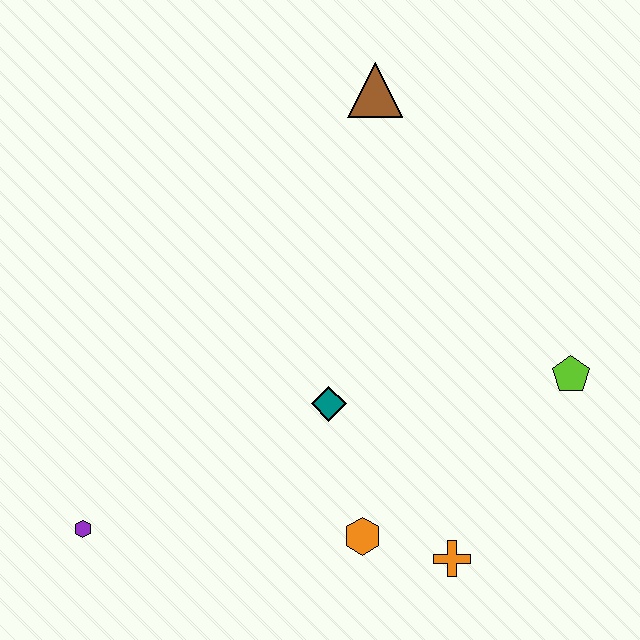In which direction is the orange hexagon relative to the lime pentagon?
The orange hexagon is to the left of the lime pentagon.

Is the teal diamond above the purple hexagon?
Yes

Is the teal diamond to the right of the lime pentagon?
No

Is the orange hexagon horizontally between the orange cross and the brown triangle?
No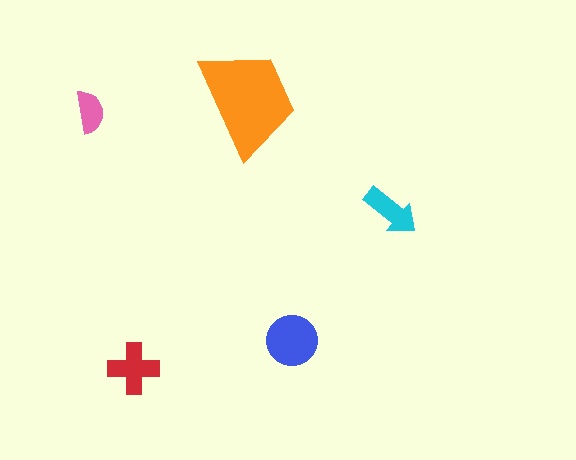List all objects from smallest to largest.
The pink semicircle, the cyan arrow, the red cross, the blue circle, the orange trapezoid.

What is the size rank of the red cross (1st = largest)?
3rd.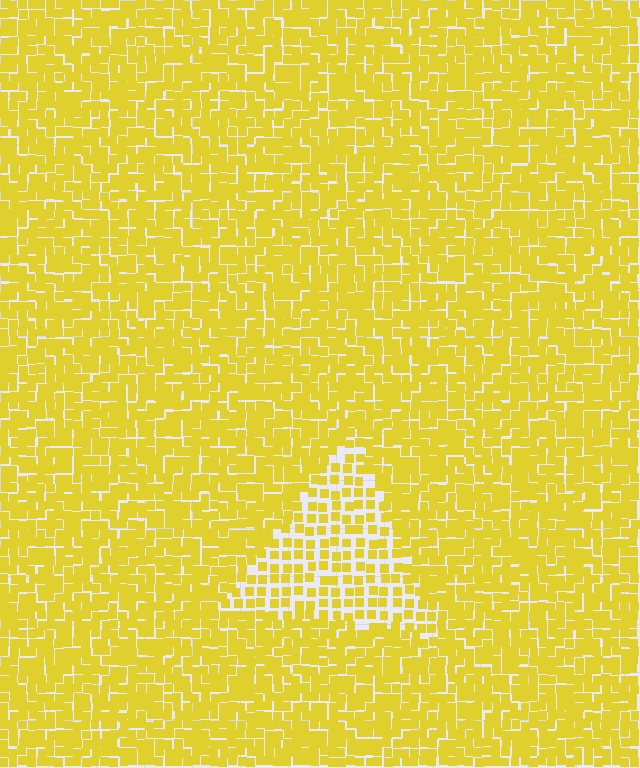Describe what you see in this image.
The image contains small yellow elements arranged at two different densities. A triangle-shaped region is visible where the elements are less densely packed than the surrounding area.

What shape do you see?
I see a triangle.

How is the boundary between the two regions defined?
The boundary is defined by a change in element density (approximately 1.8x ratio). All elements are the same color, size, and shape.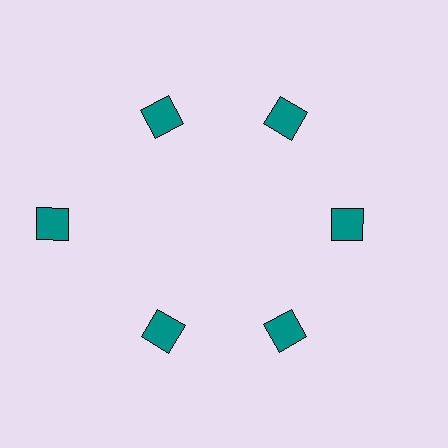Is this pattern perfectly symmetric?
No. The 6 teal diamonds are arranged in a ring, but one element near the 9 o'clock position is pushed outward from the center, breaking the 6-fold rotational symmetry.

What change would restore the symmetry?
The symmetry would be restored by moving it inward, back onto the ring so that all 6 diamonds sit at equal angles and equal distance from the center.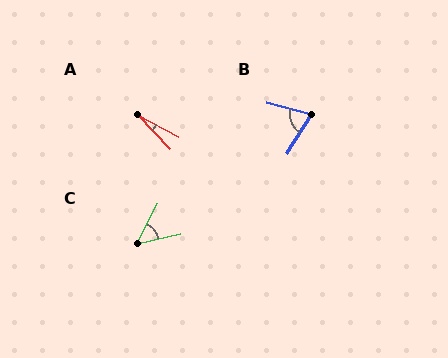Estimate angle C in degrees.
Approximately 50 degrees.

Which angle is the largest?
B, at approximately 73 degrees.